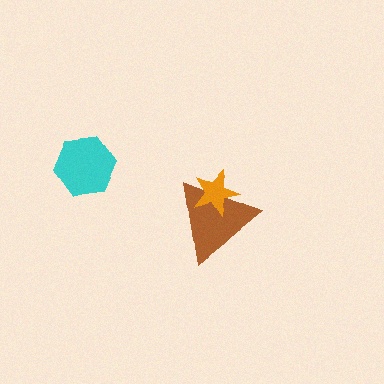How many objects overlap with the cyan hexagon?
0 objects overlap with the cyan hexagon.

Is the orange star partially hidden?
No, no other shape covers it.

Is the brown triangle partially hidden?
Yes, it is partially covered by another shape.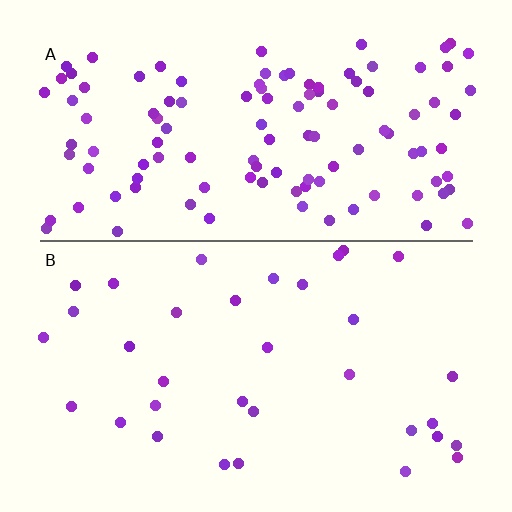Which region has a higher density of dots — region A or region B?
A (the top).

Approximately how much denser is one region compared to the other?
Approximately 3.4× — region A over region B.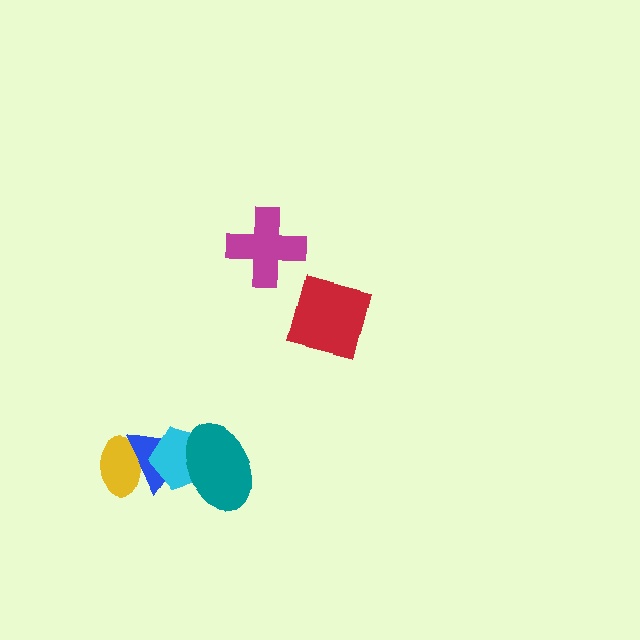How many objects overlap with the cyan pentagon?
2 objects overlap with the cyan pentagon.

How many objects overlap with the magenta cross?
0 objects overlap with the magenta cross.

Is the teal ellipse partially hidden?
No, no other shape covers it.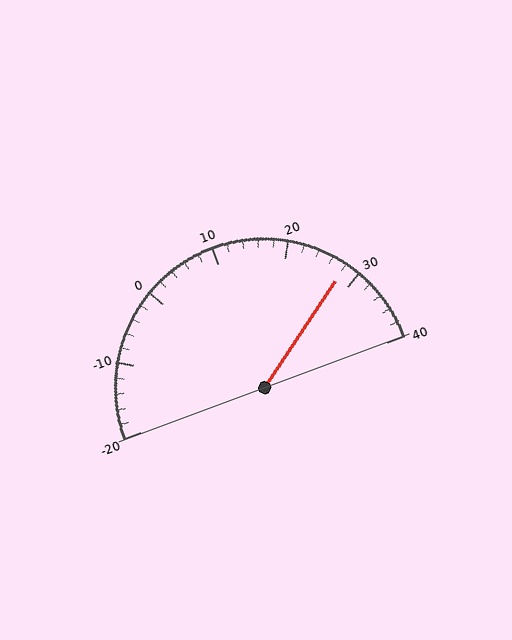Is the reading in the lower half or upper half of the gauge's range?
The reading is in the upper half of the range (-20 to 40).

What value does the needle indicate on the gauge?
The needle indicates approximately 28.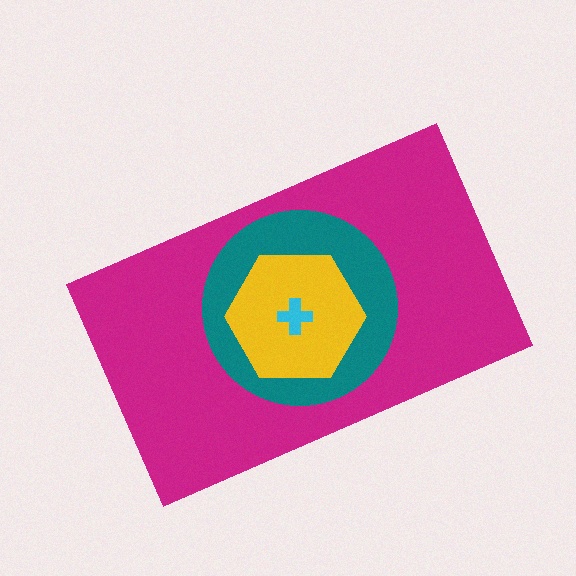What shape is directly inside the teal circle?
The yellow hexagon.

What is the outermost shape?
The magenta rectangle.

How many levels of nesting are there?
4.